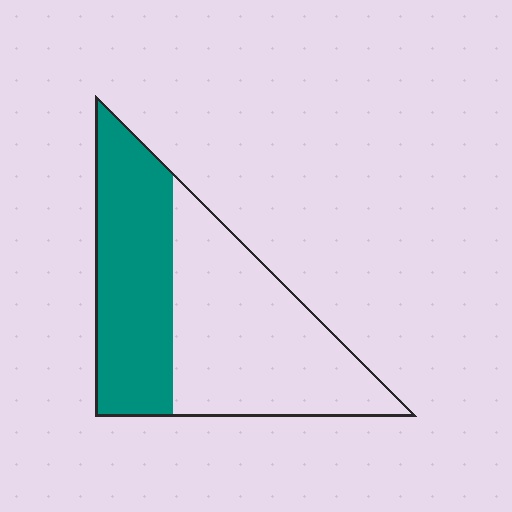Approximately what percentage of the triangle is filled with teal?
Approximately 45%.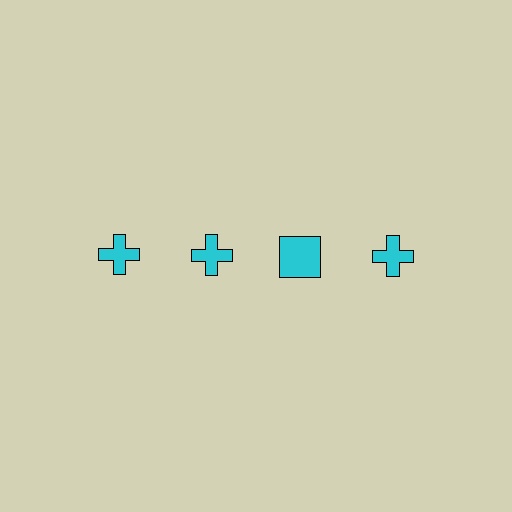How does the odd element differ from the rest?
It has a different shape: square instead of cross.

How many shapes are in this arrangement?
There are 4 shapes arranged in a grid pattern.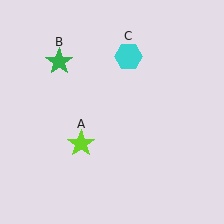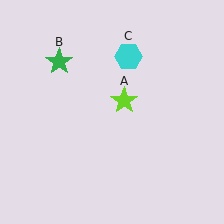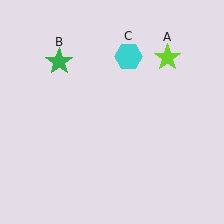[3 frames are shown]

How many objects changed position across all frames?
1 object changed position: lime star (object A).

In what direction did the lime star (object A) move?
The lime star (object A) moved up and to the right.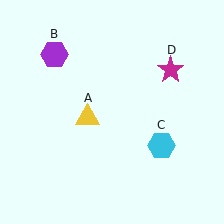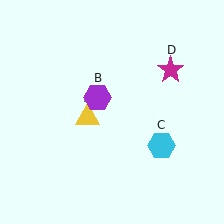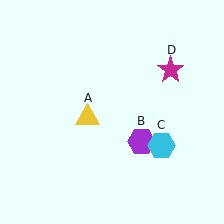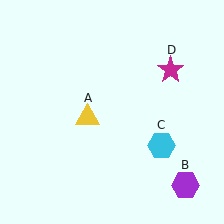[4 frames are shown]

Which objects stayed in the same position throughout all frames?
Yellow triangle (object A) and cyan hexagon (object C) and magenta star (object D) remained stationary.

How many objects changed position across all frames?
1 object changed position: purple hexagon (object B).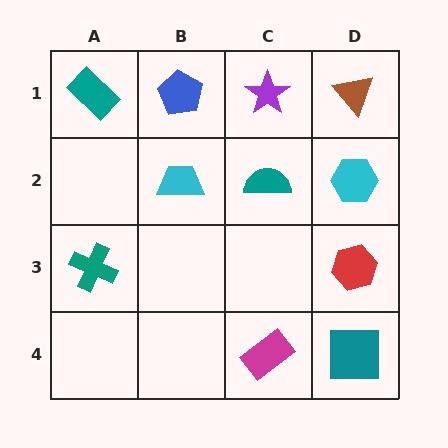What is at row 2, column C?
A teal semicircle.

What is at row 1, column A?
A teal rectangle.